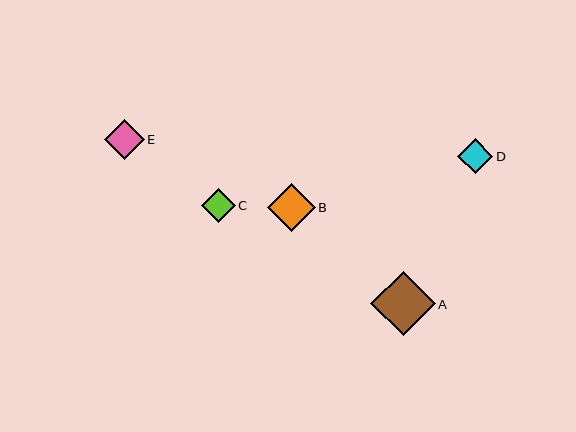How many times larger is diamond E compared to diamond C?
Diamond E is approximately 1.2 times the size of diamond C.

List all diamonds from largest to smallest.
From largest to smallest: A, B, E, D, C.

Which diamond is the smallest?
Diamond C is the smallest with a size of approximately 34 pixels.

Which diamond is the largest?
Diamond A is the largest with a size of approximately 65 pixels.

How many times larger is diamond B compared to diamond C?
Diamond B is approximately 1.4 times the size of diamond C.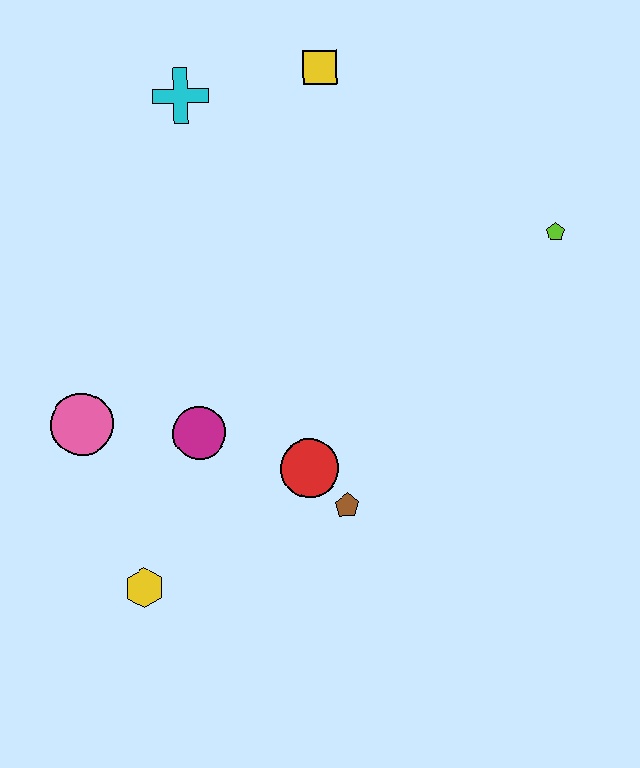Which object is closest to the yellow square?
The cyan cross is closest to the yellow square.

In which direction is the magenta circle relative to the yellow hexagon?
The magenta circle is above the yellow hexagon.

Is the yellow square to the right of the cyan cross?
Yes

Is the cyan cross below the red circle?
No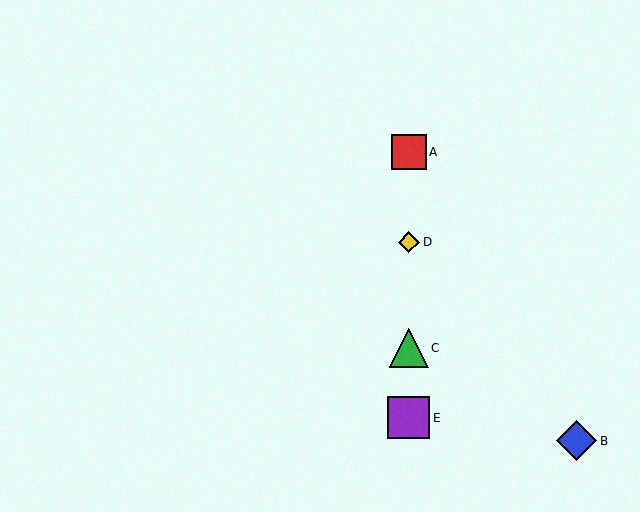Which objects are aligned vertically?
Objects A, C, D, E are aligned vertically.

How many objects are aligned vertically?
4 objects (A, C, D, E) are aligned vertically.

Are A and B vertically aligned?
No, A is at x≈409 and B is at x≈577.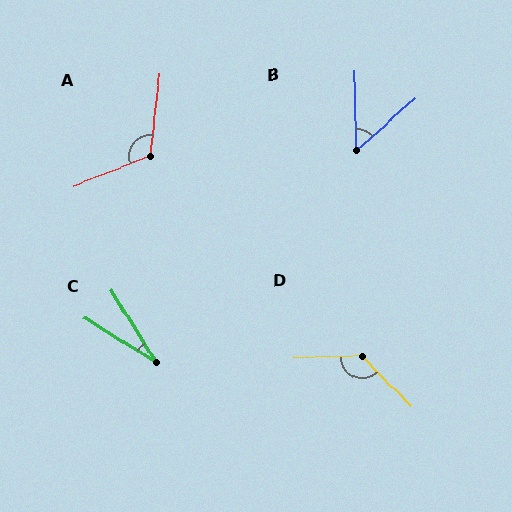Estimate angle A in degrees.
Approximately 118 degrees.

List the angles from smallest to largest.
C (26°), B (49°), A (118°), D (134°).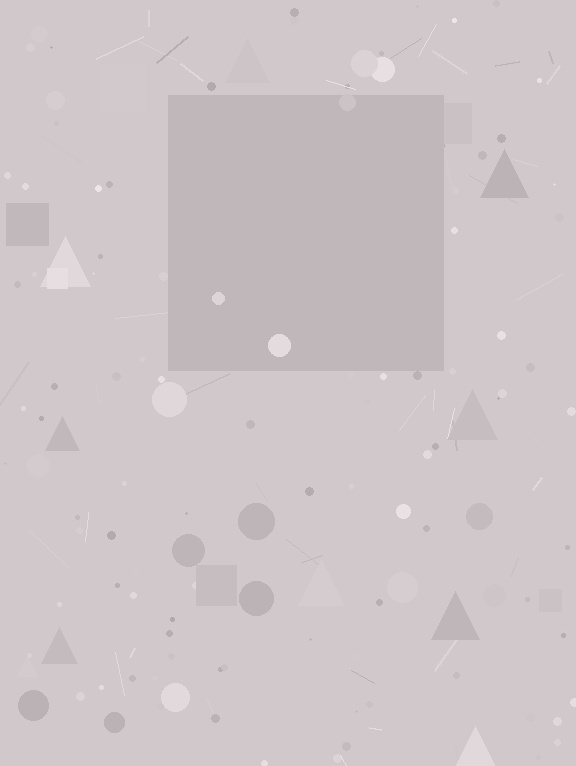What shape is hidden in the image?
A square is hidden in the image.